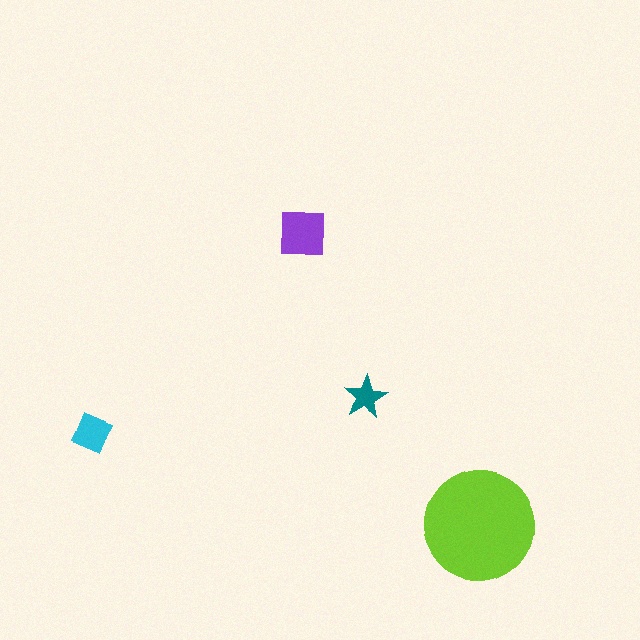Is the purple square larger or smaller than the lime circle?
Smaller.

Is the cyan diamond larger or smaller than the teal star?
Larger.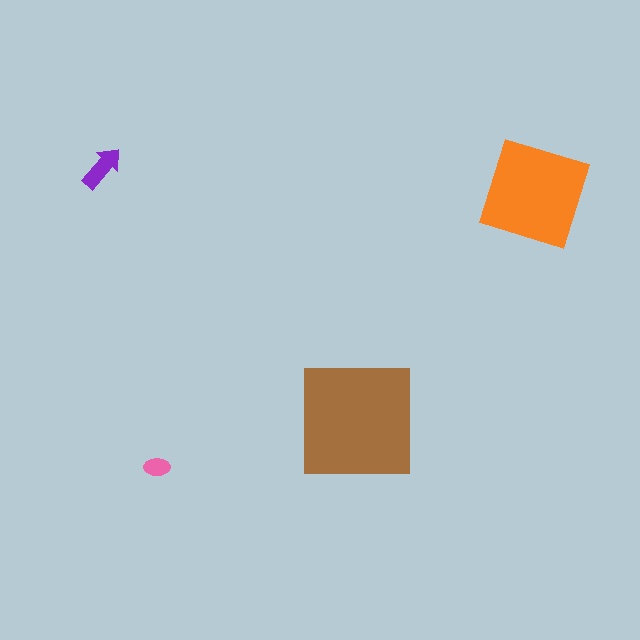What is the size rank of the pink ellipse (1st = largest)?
4th.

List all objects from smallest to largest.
The pink ellipse, the purple arrow, the orange diamond, the brown square.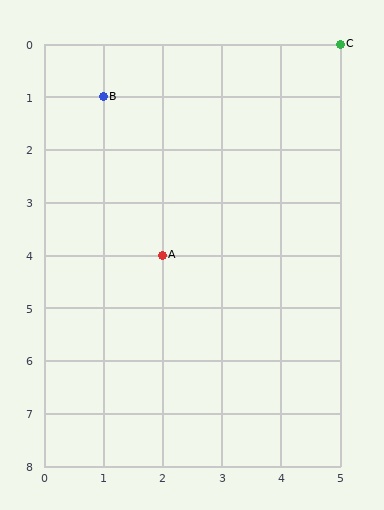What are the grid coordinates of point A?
Point A is at grid coordinates (2, 4).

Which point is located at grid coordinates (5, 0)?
Point C is at (5, 0).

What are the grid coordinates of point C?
Point C is at grid coordinates (5, 0).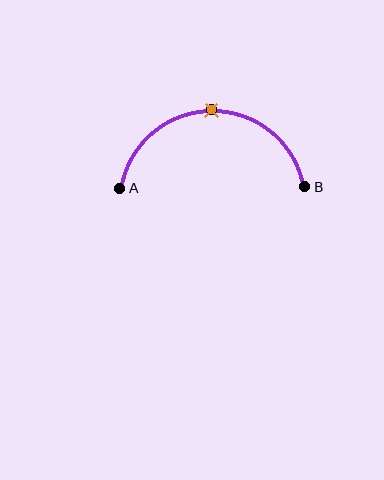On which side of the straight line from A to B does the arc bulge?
The arc bulges above the straight line connecting A and B.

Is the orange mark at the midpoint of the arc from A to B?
Yes. The orange mark lies on the arc at equal arc-length from both A and B — it is the arc midpoint.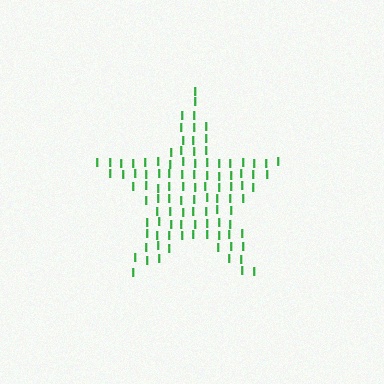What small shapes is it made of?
It is made of small letter I's.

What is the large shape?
The large shape is a star.